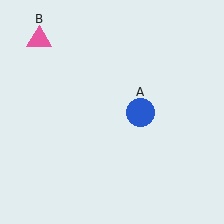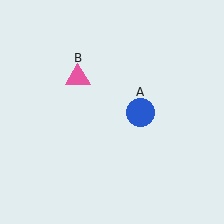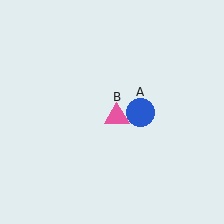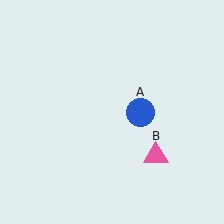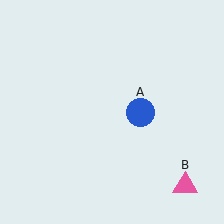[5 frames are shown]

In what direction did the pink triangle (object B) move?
The pink triangle (object B) moved down and to the right.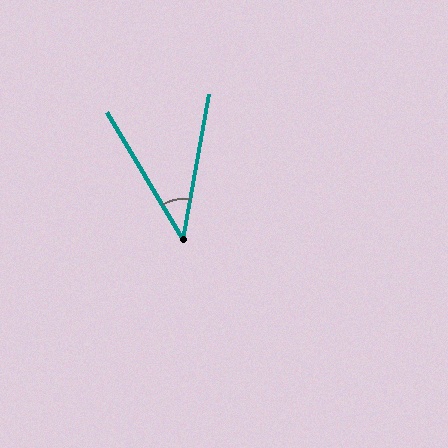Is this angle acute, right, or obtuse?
It is acute.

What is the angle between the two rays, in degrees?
Approximately 41 degrees.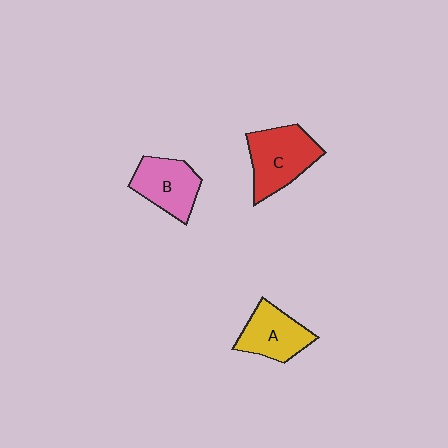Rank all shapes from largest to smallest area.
From largest to smallest: C (red), B (pink), A (yellow).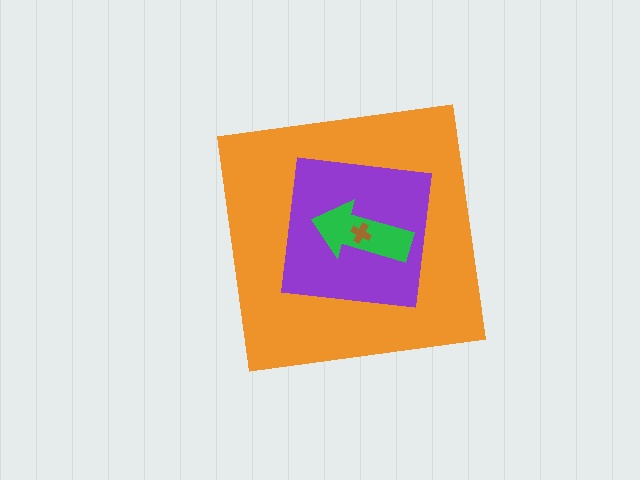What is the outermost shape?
The orange square.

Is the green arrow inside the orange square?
Yes.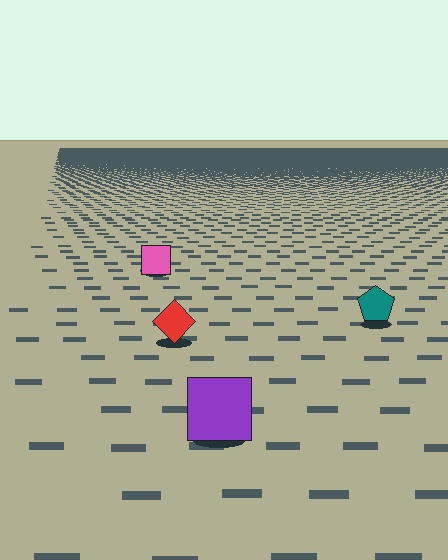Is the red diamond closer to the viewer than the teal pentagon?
Yes. The red diamond is closer — you can tell from the texture gradient: the ground texture is coarser near it.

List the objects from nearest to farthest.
From nearest to farthest: the purple square, the red diamond, the teal pentagon, the pink square.